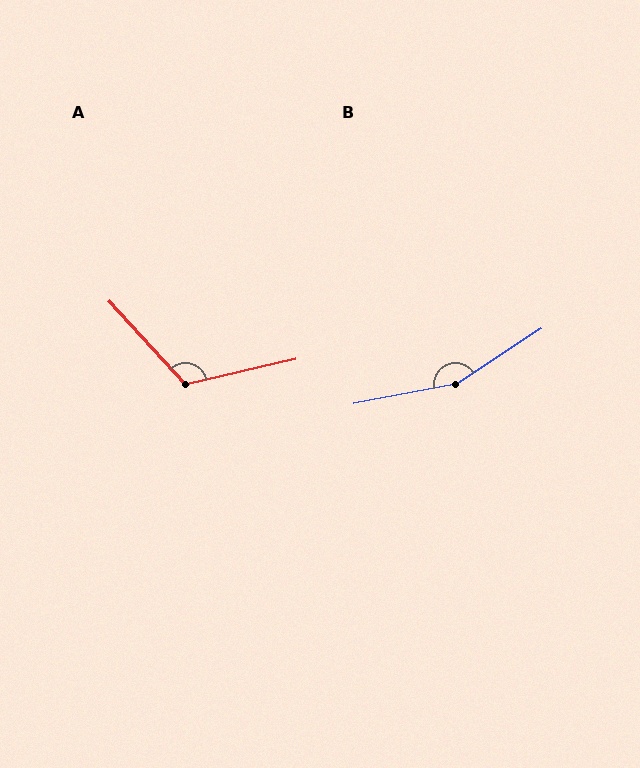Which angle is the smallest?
A, at approximately 120 degrees.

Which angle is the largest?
B, at approximately 158 degrees.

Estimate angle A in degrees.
Approximately 120 degrees.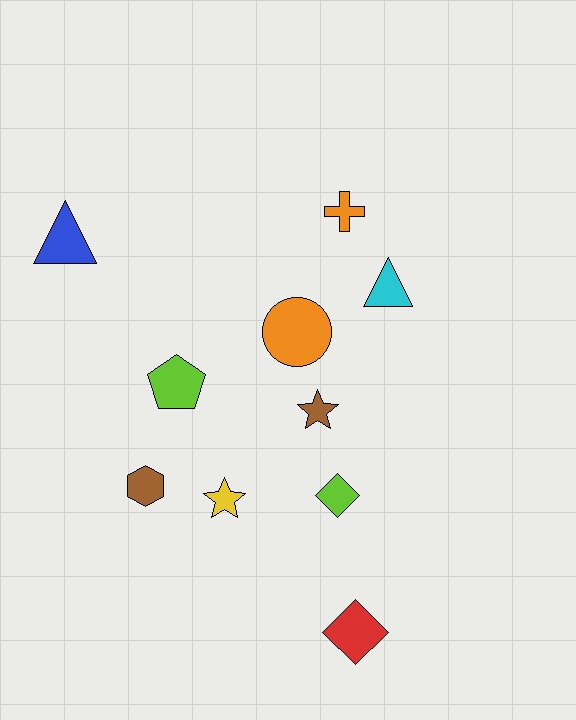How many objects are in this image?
There are 10 objects.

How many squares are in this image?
There are no squares.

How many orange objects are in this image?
There are 2 orange objects.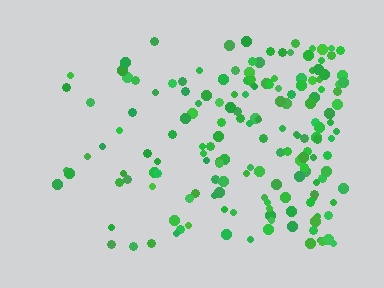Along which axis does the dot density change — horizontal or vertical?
Horizontal.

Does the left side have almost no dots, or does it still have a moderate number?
Still a moderate number, just noticeably fewer than the right.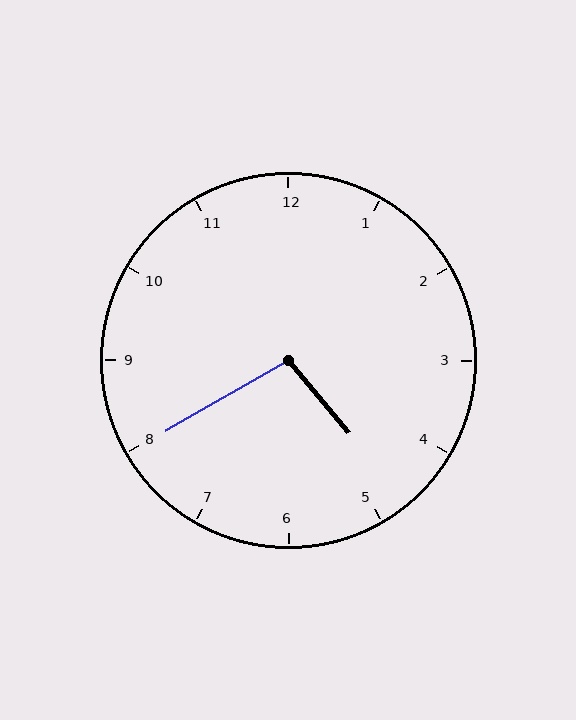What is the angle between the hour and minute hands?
Approximately 100 degrees.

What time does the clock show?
4:40.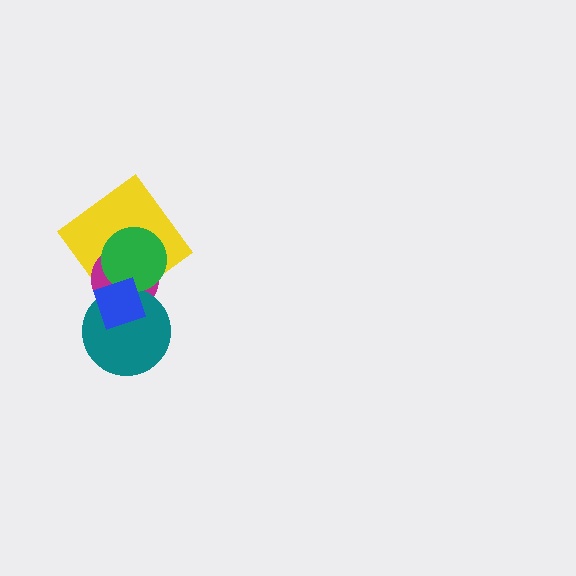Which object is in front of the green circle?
The blue diamond is in front of the green circle.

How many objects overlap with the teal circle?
2 objects overlap with the teal circle.